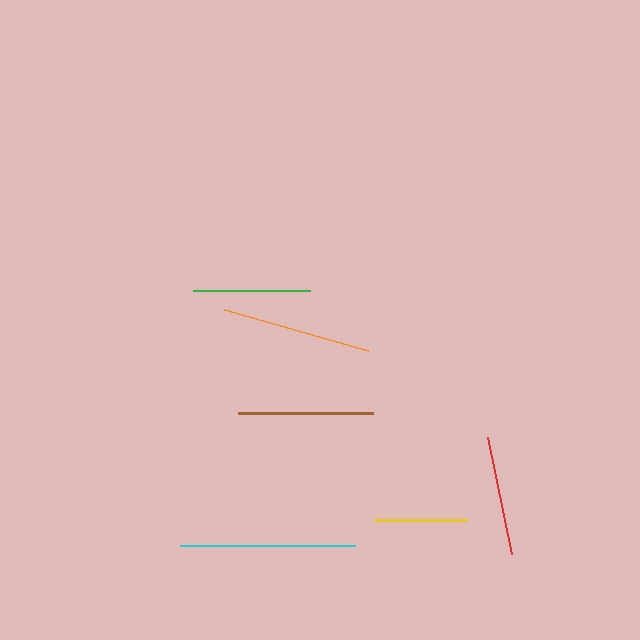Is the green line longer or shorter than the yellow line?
The green line is longer than the yellow line.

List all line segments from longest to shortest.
From longest to shortest: cyan, orange, brown, red, green, yellow.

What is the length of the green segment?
The green segment is approximately 117 pixels long.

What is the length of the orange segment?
The orange segment is approximately 149 pixels long.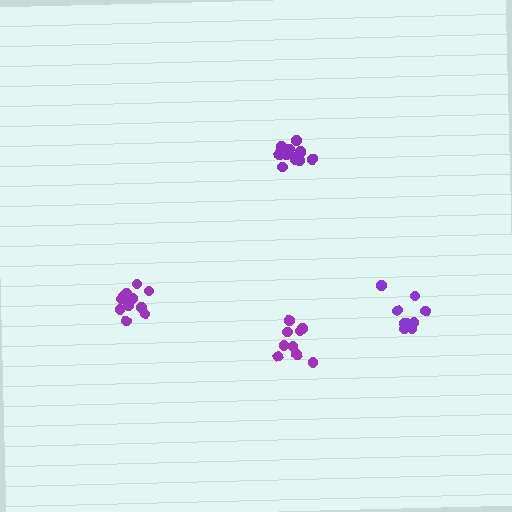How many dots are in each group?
Group 1: 9 dots, Group 2: 11 dots, Group 3: 11 dots, Group 4: 9 dots (40 total).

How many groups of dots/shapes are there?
There are 4 groups.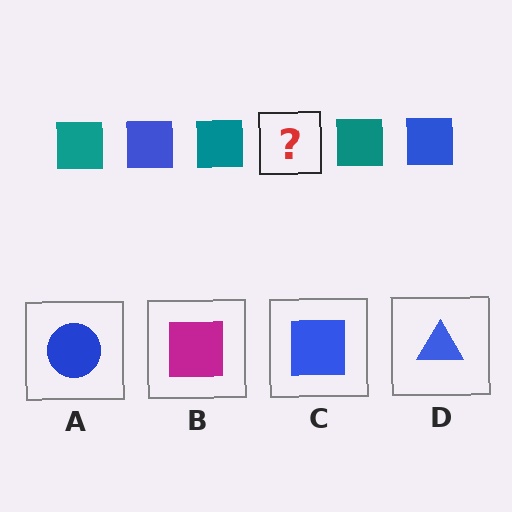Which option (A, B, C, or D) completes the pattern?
C.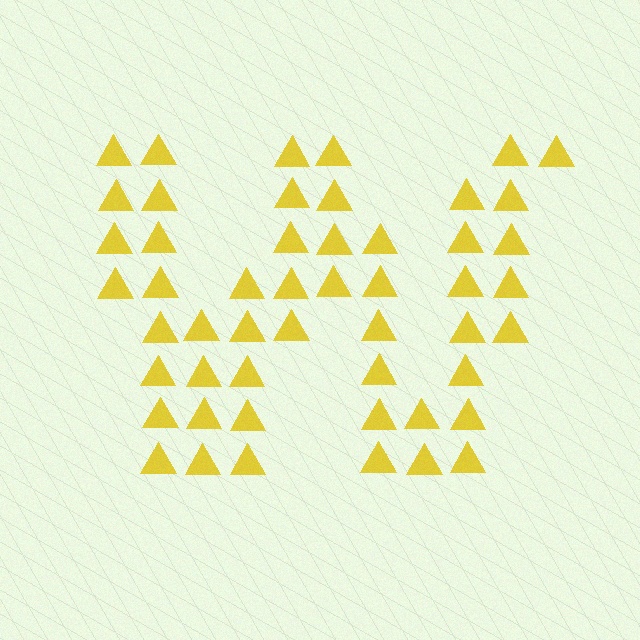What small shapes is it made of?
It is made of small triangles.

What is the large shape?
The large shape is the letter W.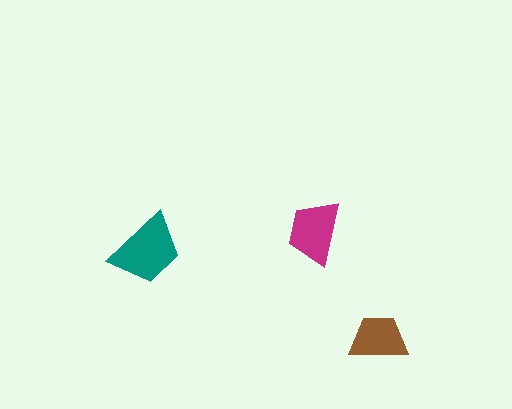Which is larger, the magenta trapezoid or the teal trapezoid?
The teal one.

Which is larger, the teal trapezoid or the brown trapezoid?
The teal one.